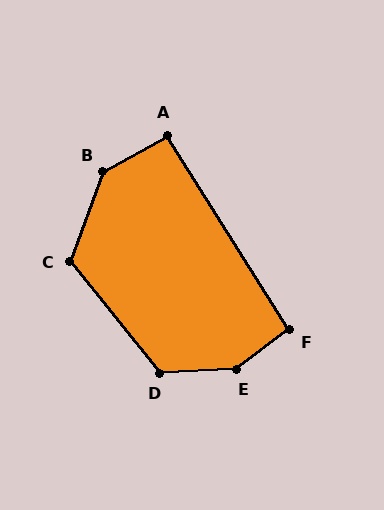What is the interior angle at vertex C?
Approximately 121 degrees (obtuse).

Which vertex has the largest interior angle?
E, at approximately 146 degrees.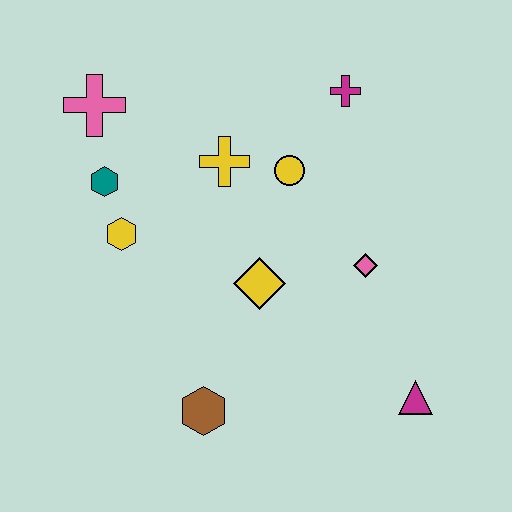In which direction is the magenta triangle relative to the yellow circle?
The magenta triangle is below the yellow circle.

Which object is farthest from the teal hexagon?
The magenta triangle is farthest from the teal hexagon.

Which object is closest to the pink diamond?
The yellow diamond is closest to the pink diamond.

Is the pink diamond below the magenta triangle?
No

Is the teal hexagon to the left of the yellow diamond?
Yes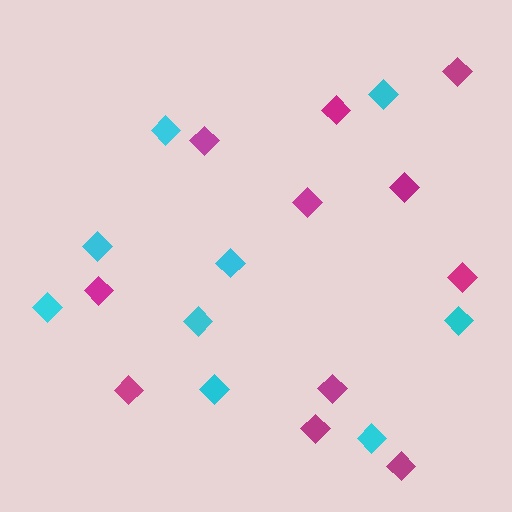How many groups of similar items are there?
There are 2 groups: one group of cyan diamonds (9) and one group of magenta diamonds (11).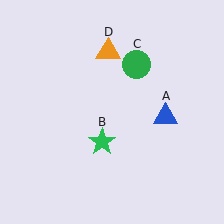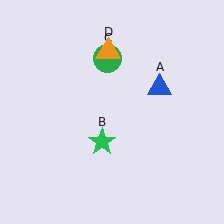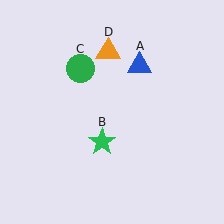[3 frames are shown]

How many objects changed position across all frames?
2 objects changed position: blue triangle (object A), green circle (object C).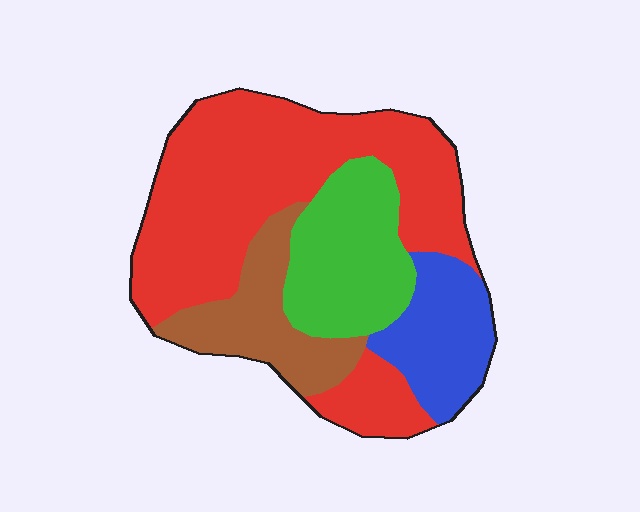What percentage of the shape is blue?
Blue covers around 15% of the shape.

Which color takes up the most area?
Red, at roughly 50%.